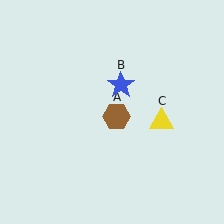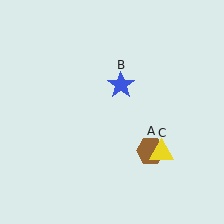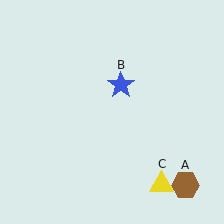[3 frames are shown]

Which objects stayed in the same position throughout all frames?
Blue star (object B) remained stationary.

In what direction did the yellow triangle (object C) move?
The yellow triangle (object C) moved down.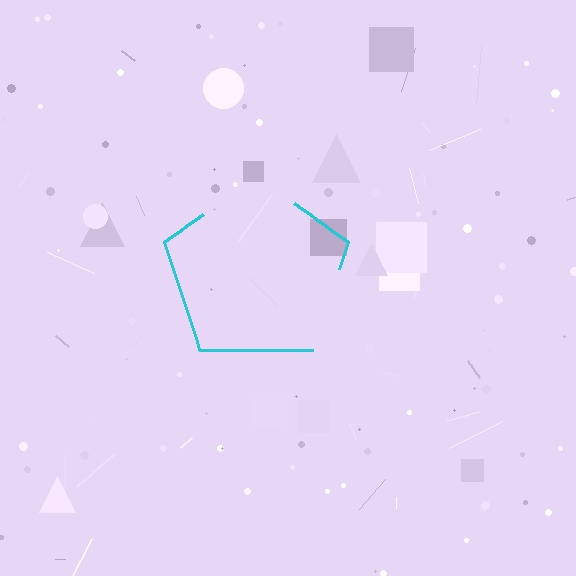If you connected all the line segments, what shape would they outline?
They would outline a pentagon.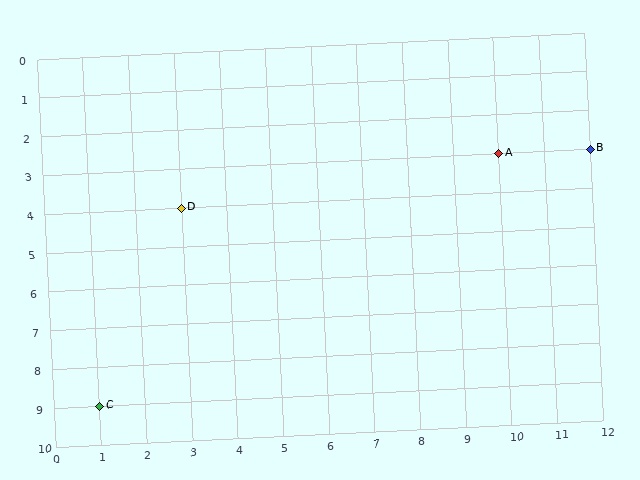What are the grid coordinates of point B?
Point B is at grid coordinates (12, 3).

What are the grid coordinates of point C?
Point C is at grid coordinates (1, 9).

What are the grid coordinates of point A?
Point A is at grid coordinates (10, 3).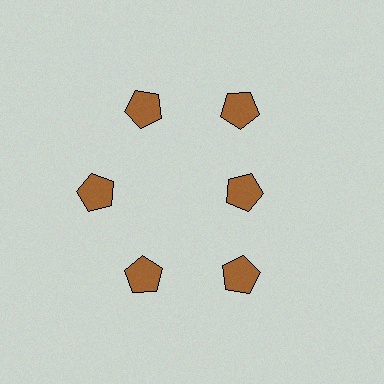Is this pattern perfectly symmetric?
No. The 6 brown pentagons are arranged in a ring, but one element near the 3 o'clock position is pulled inward toward the center, breaking the 6-fold rotational symmetry.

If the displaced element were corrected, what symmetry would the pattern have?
It would have 6-fold rotational symmetry — the pattern would map onto itself every 60 degrees.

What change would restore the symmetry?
The symmetry would be restored by moving it outward, back onto the ring so that all 6 pentagons sit at equal angles and equal distance from the center.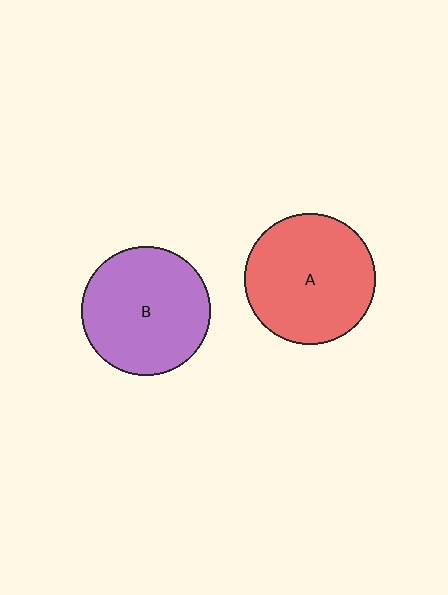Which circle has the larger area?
Circle A (red).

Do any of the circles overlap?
No, none of the circles overlap.